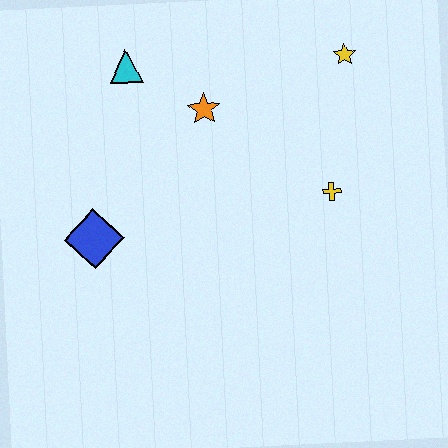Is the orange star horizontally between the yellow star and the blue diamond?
Yes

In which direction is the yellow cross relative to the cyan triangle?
The yellow cross is to the right of the cyan triangle.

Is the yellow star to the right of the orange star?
Yes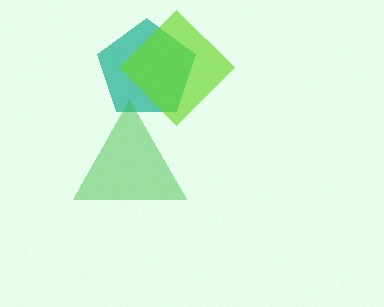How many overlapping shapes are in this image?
There are 3 overlapping shapes in the image.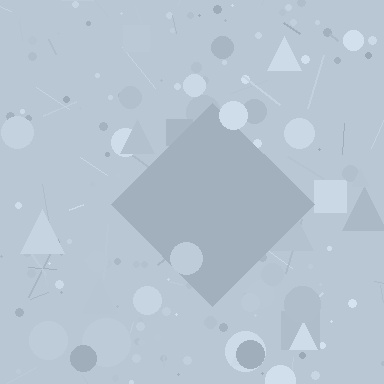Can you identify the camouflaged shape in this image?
The camouflaged shape is a diamond.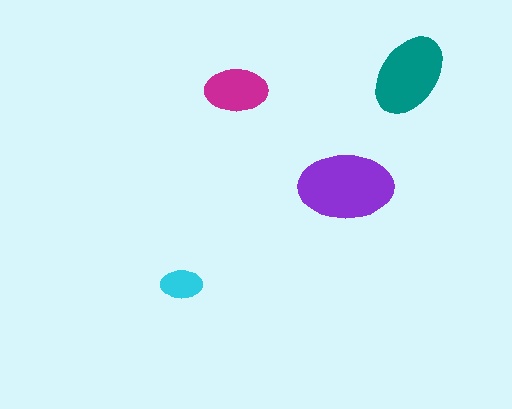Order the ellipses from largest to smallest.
the purple one, the teal one, the magenta one, the cyan one.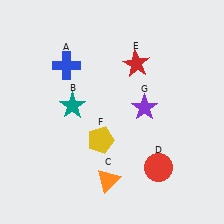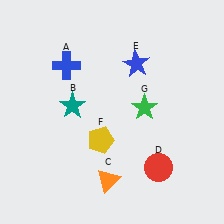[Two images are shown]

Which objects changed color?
E changed from red to blue. G changed from purple to green.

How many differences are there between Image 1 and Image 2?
There are 2 differences between the two images.